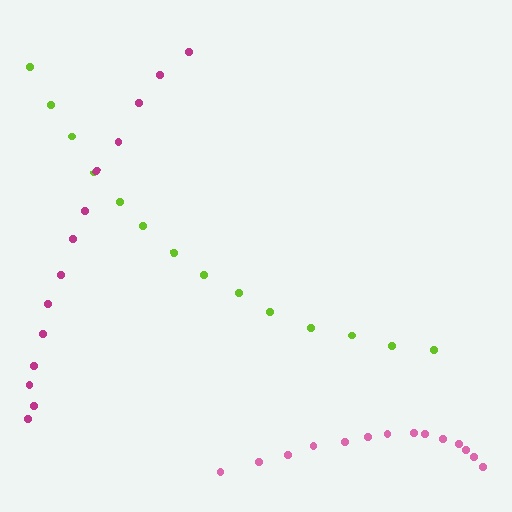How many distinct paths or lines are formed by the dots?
There are 3 distinct paths.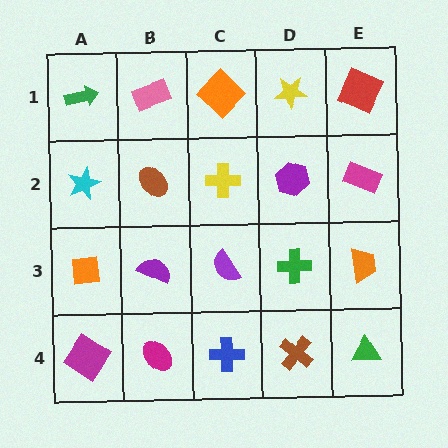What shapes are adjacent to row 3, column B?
A brown ellipse (row 2, column B), a magenta ellipse (row 4, column B), an orange square (row 3, column A), a purple semicircle (row 3, column C).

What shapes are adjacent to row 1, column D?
A purple hexagon (row 2, column D), an orange diamond (row 1, column C), a red square (row 1, column E).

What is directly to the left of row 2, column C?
A brown ellipse.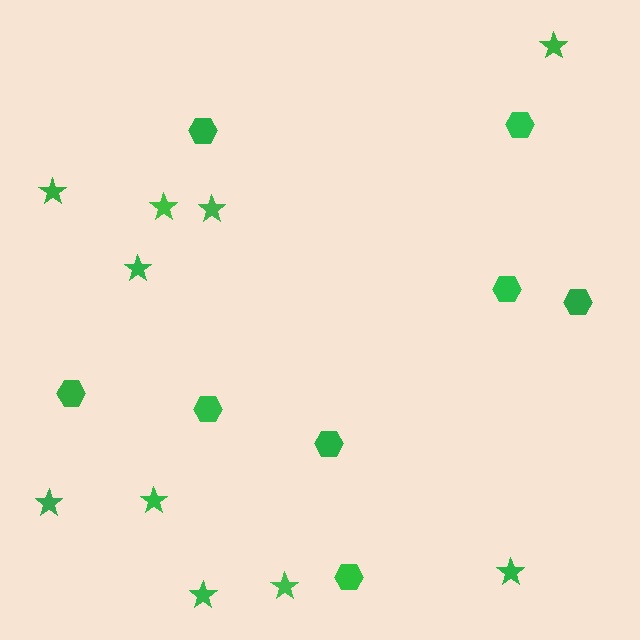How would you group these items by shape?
There are 2 groups: one group of stars (10) and one group of hexagons (8).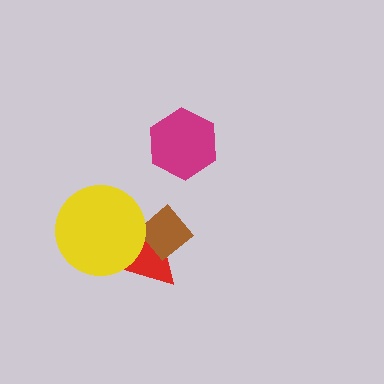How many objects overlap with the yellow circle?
2 objects overlap with the yellow circle.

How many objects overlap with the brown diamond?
2 objects overlap with the brown diamond.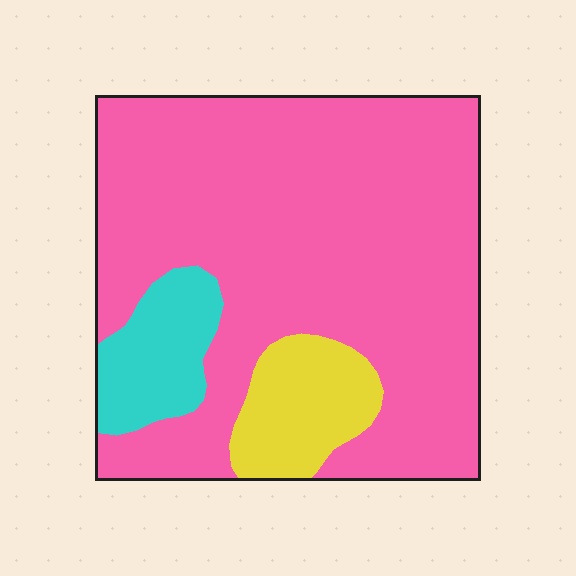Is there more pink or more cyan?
Pink.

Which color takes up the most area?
Pink, at roughly 80%.